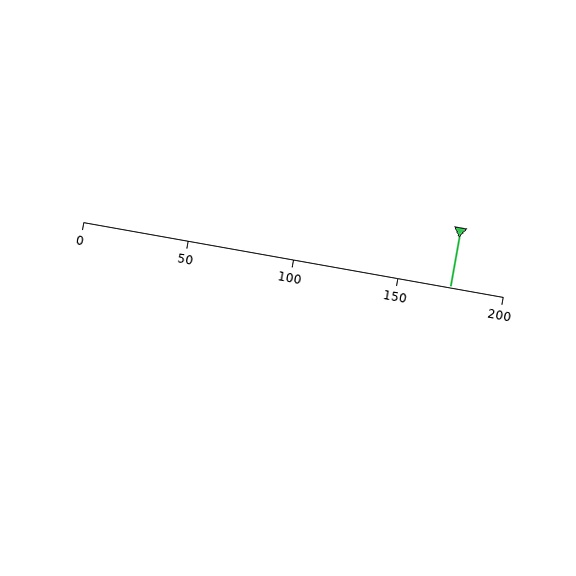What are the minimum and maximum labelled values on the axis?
The axis runs from 0 to 200.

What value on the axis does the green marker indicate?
The marker indicates approximately 175.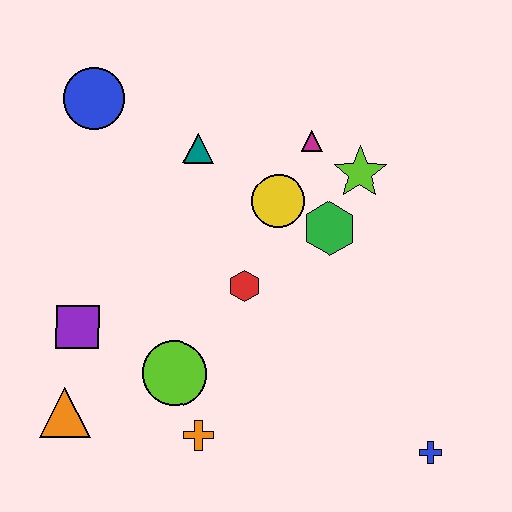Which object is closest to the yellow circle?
The green hexagon is closest to the yellow circle.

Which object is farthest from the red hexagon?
The blue cross is farthest from the red hexagon.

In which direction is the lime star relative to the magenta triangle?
The lime star is to the right of the magenta triangle.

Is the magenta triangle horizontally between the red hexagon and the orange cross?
No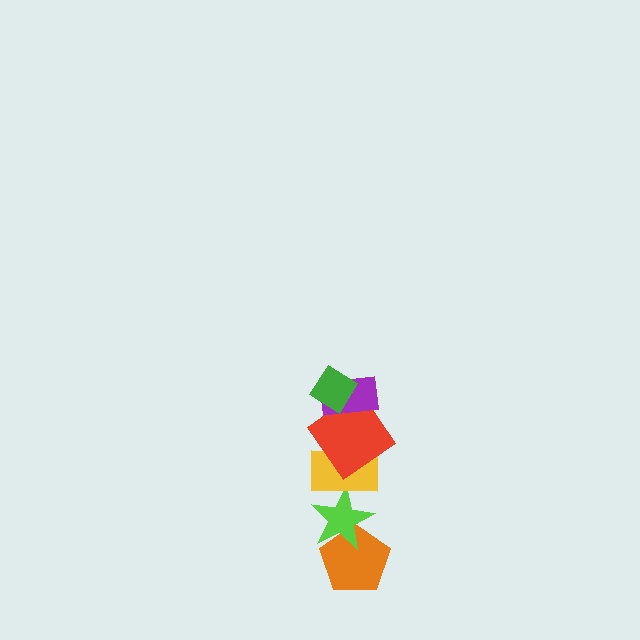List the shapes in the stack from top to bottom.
From top to bottom: the green diamond, the purple rectangle, the red diamond, the yellow rectangle, the lime star, the orange pentagon.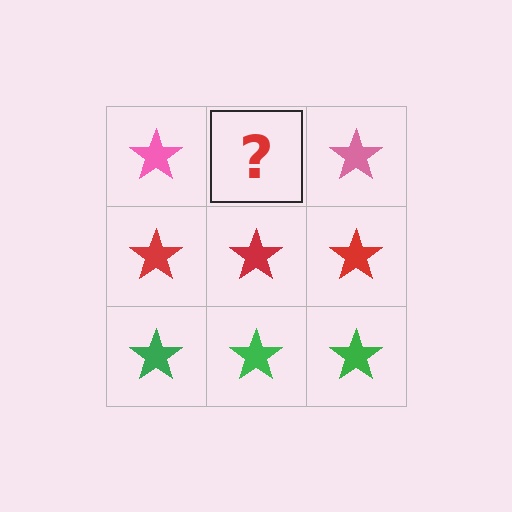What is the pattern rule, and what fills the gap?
The rule is that each row has a consistent color. The gap should be filled with a pink star.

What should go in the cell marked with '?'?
The missing cell should contain a pink star.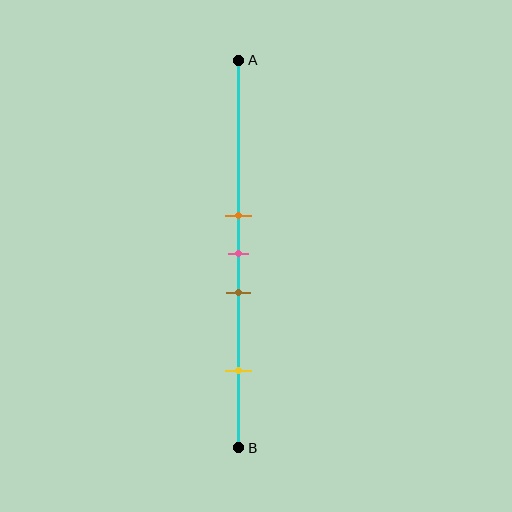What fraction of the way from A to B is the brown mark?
The brown mark is approximately 60% (0.6) of the way from A to B.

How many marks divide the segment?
There are 4 marks dividing the segment.